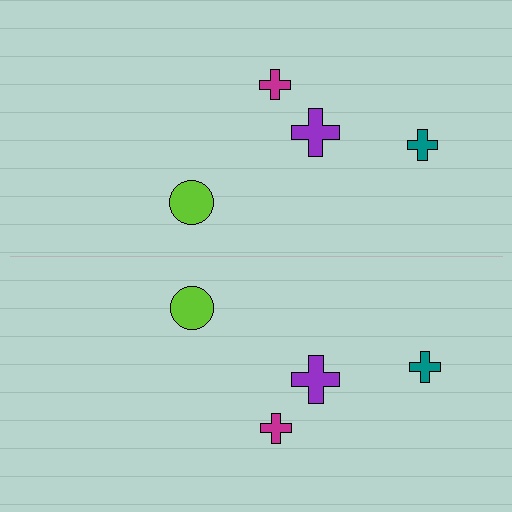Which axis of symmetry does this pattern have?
The pattern has a horizontal axis of symmetry running through the center of the image.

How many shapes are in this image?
There are 8 shapes in this image.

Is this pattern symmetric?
Yes, this pattern has bilateral (reflection) symmetry.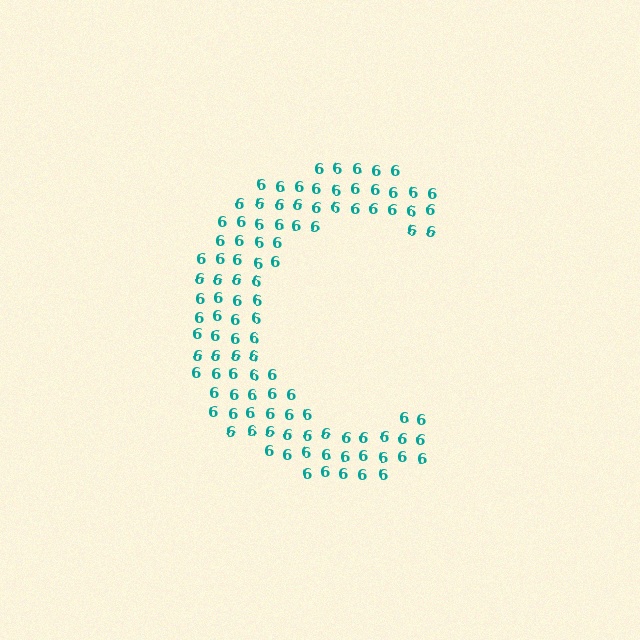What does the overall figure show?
The overall figure shows the letter C.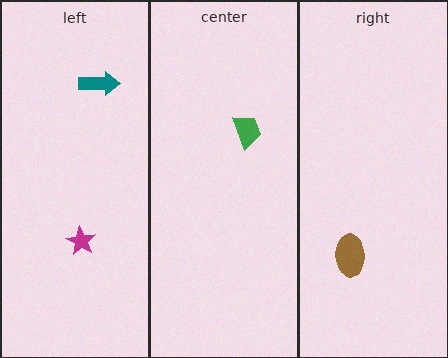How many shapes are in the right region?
1.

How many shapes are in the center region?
1.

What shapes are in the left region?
The magenta star, the teal arrow.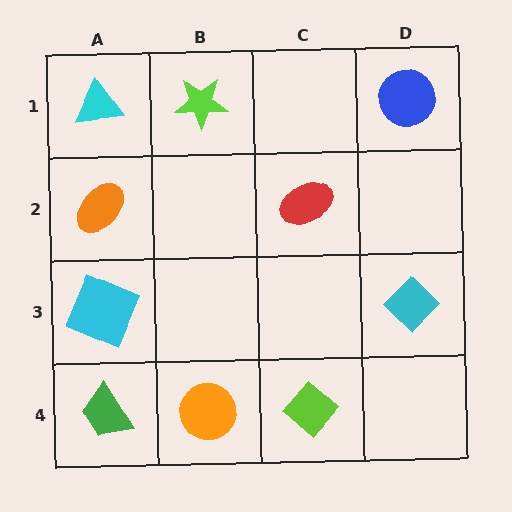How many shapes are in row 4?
3 shapes.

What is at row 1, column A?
A cyan triangle.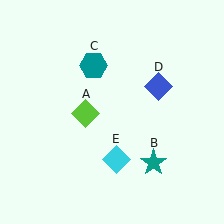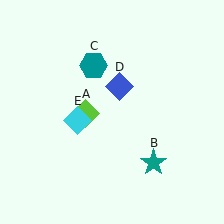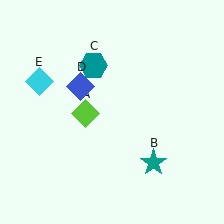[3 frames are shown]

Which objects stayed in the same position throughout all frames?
Lime diamond (object A) and teal star (object B) and teal hexagon (object C) remained stationary.